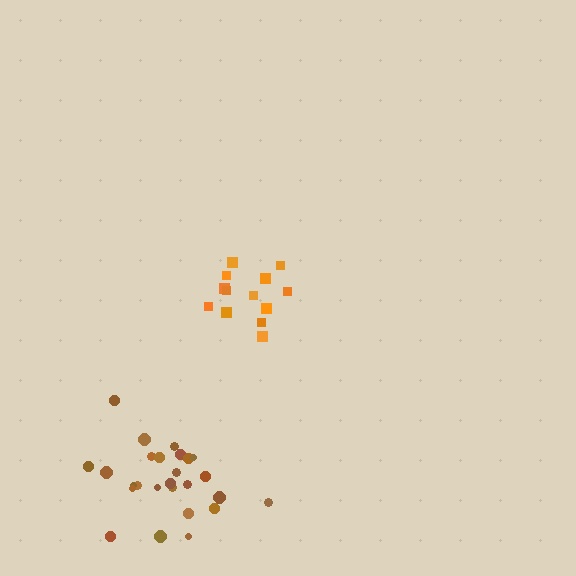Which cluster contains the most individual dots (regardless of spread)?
Brown (26).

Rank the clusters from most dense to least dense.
orange, brown.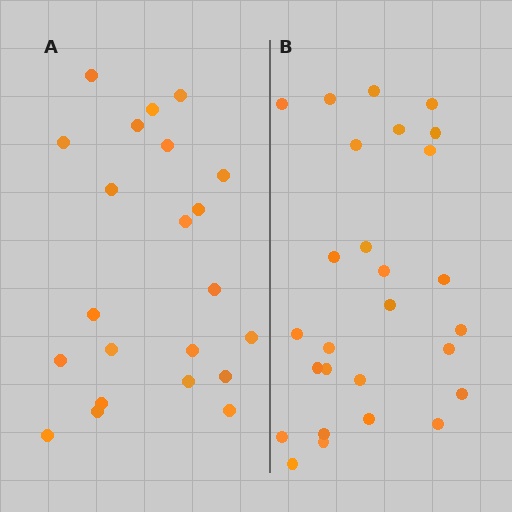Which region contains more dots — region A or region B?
Region B (the right region) has more dots.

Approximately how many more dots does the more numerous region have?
Region B has about 5 more dots than region A.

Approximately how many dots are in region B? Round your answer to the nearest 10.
About 30 dots. (The exact count is 27, which rounds to 30.)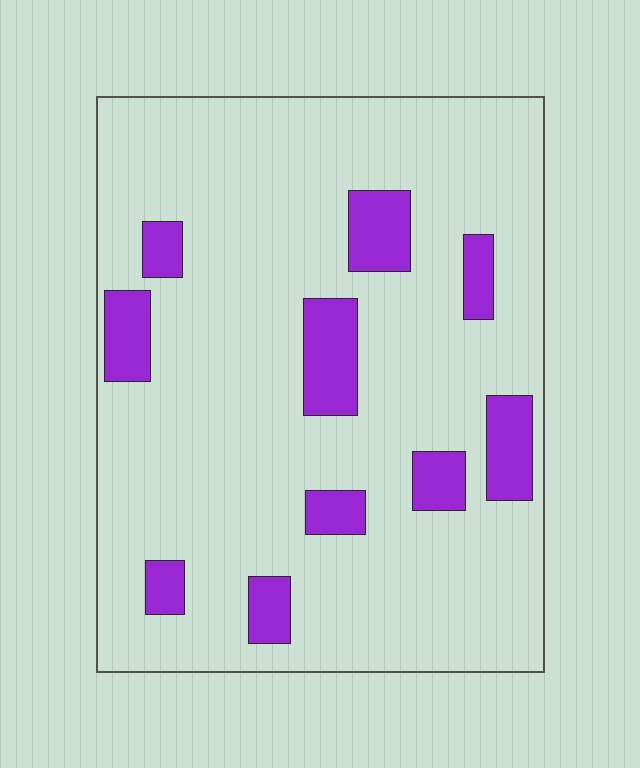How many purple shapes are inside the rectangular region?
10.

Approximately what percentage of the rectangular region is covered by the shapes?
Approximately 15%.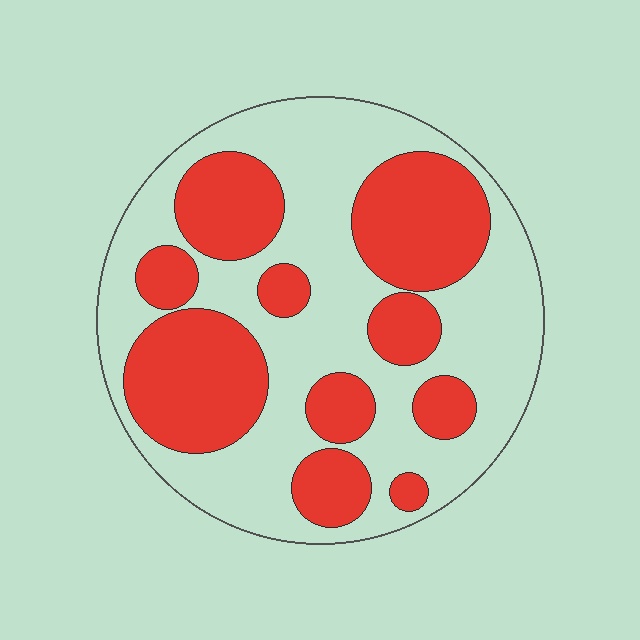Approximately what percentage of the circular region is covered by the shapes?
Approximately 40%.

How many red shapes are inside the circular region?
10.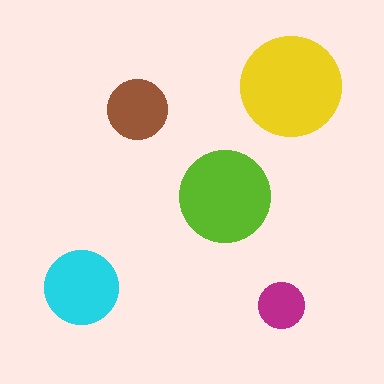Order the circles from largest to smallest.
the yellow one, the lime one, the cyan one, the brown one, the magenta one.